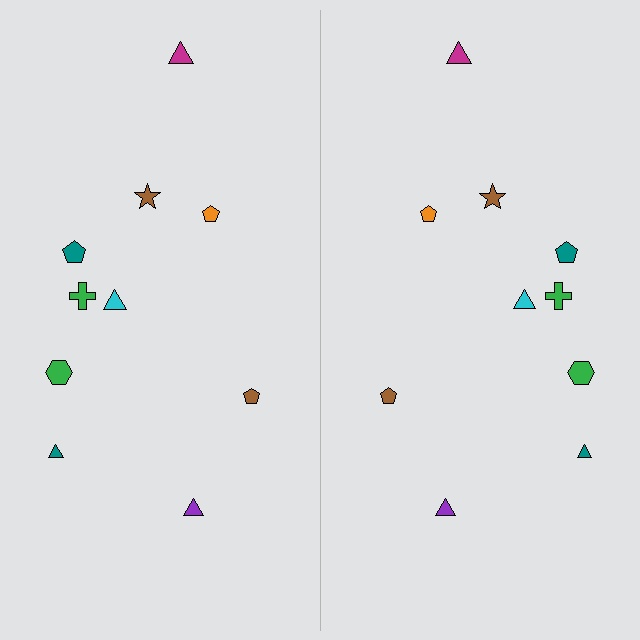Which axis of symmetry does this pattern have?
The pattern has a vertical axis of symmetry running through the center of the image.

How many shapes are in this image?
There are 20 shapes in this image.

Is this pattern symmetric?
Yes, this pattern has bilateral (reflection) symmetry.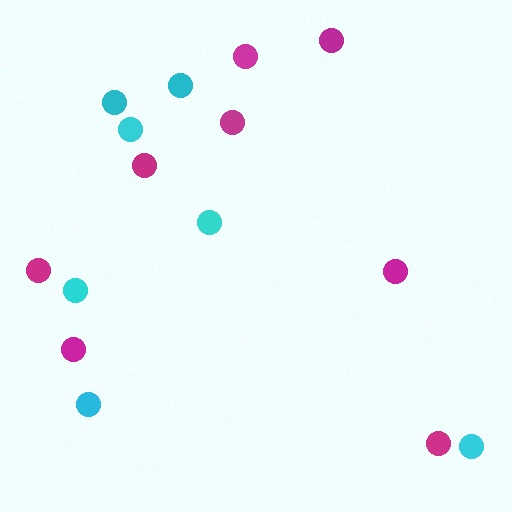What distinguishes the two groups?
There are 2 groups: one group of cyan circles (7) and one group of magenta circles (8).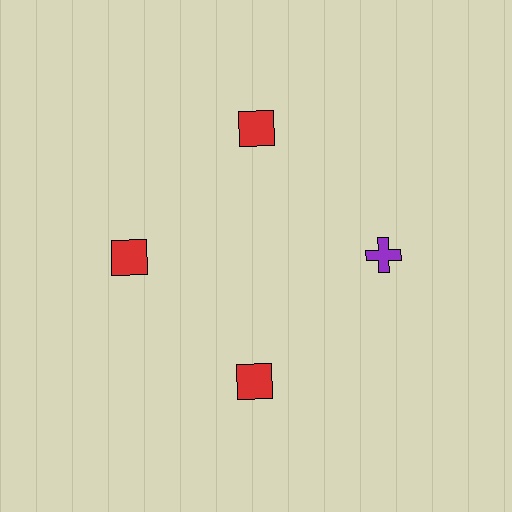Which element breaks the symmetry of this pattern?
The purple cross at roughly the 3 o'clock position breaks the symmetry. All other shapes are red squares.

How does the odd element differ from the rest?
It differs in both color (purple instead of red) and shape (cross instead of square).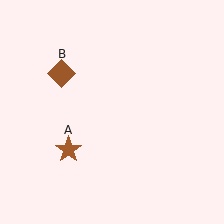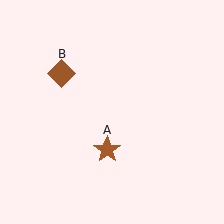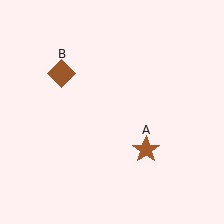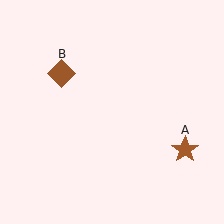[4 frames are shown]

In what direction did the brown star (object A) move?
The brown star (object A) moved right.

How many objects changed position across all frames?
1 object changed position: brown star (object A).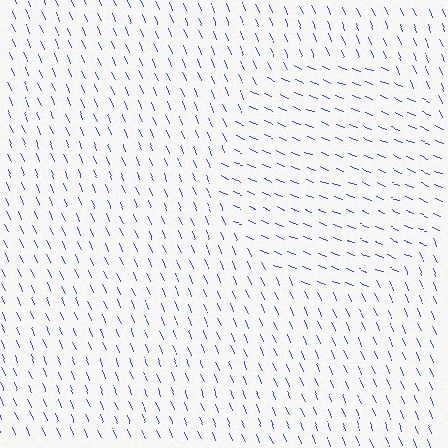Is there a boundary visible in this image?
Yes, there is a texture boundary formed by a change in line orientation.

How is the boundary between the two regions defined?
The boundary is defined purely by a change in line orientation (approximately 45 degrees difference). All lines are the same color and thickness.